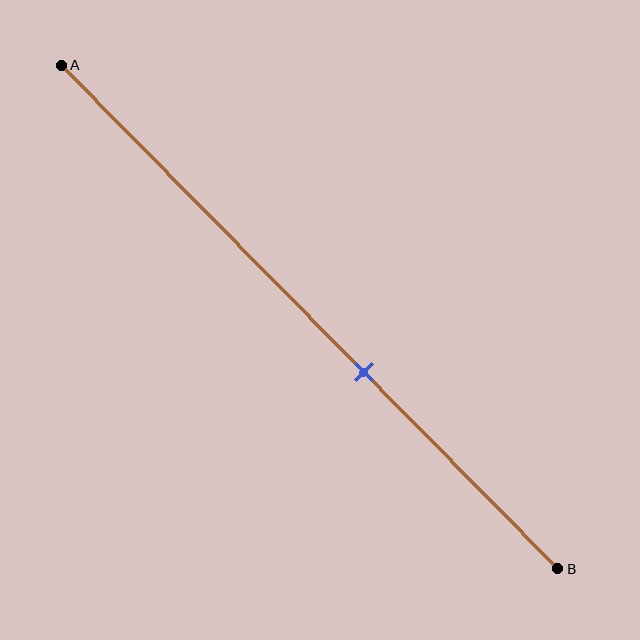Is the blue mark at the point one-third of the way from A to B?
No, the mark is at about 60% from A, not at the 33% one-third point.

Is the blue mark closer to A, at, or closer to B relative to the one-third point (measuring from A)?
The blue mark is closer to point B than the one-third point of segment AB.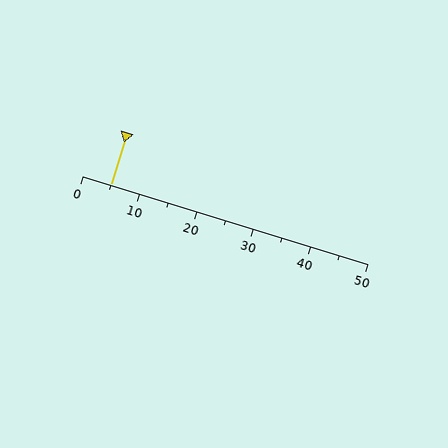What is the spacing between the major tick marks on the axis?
The major ticks are spaced 10 apart.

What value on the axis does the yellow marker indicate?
The marker indicates approximately 5.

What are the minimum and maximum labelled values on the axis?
The axis runs from 0 to 50.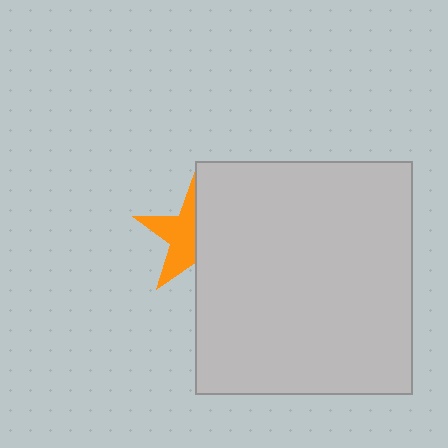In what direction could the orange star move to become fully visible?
The orange star could move left. That would shift it out from behind the light gray rectangle entirely.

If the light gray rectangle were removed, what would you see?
You would see the complete orange star.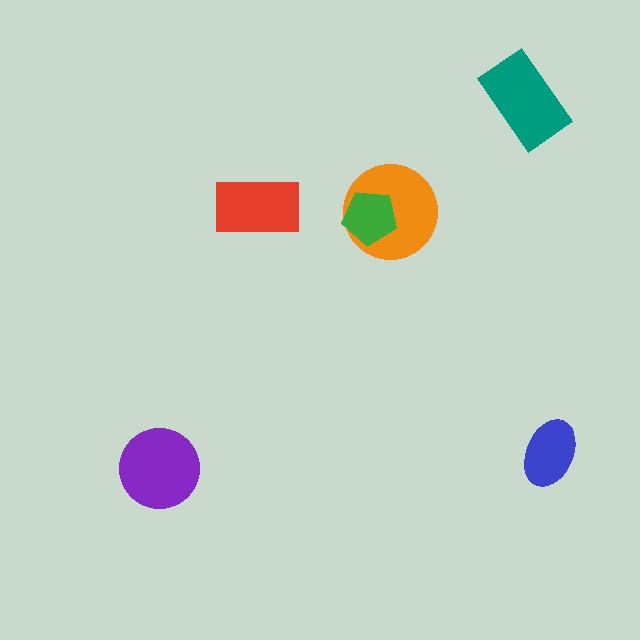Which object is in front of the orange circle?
The green pentagon is in front of the orange circle.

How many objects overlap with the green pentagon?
1 object overlaps with the green pentagon.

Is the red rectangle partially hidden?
No, no other shape covers it.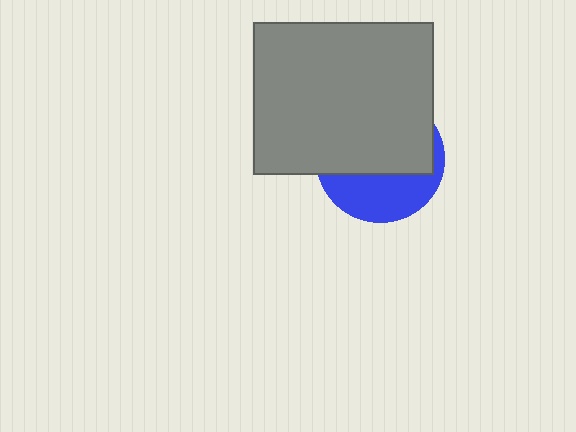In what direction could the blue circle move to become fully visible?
The blue circle could move down. That would shift it out from behind the gray rectangle entirely.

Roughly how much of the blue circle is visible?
A small part of it is visible (roughly 37%).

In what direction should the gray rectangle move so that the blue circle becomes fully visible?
The gray rectangle should move up. That is the shortest direction to clear the overlap and leave the blue circle fully visible.